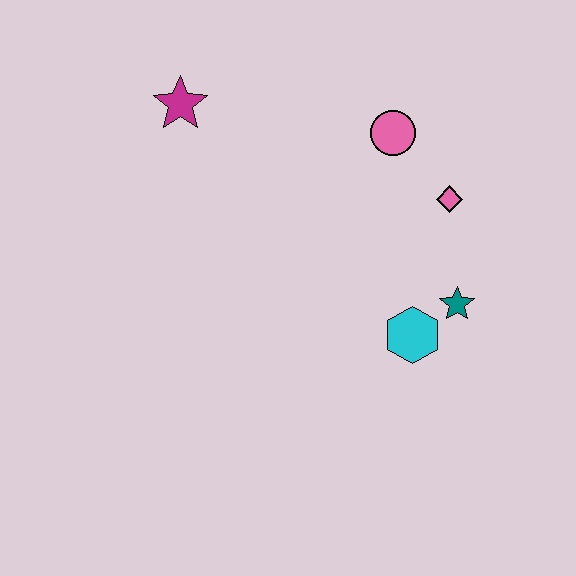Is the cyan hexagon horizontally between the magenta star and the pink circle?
No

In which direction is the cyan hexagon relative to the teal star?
The cyan hexagon is to the left of the teal star.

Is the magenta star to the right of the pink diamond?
No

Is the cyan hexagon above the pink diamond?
No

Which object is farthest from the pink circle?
The magenta star is farthest from the pink circle.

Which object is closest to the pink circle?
The pink diamond is closest to the pink circle.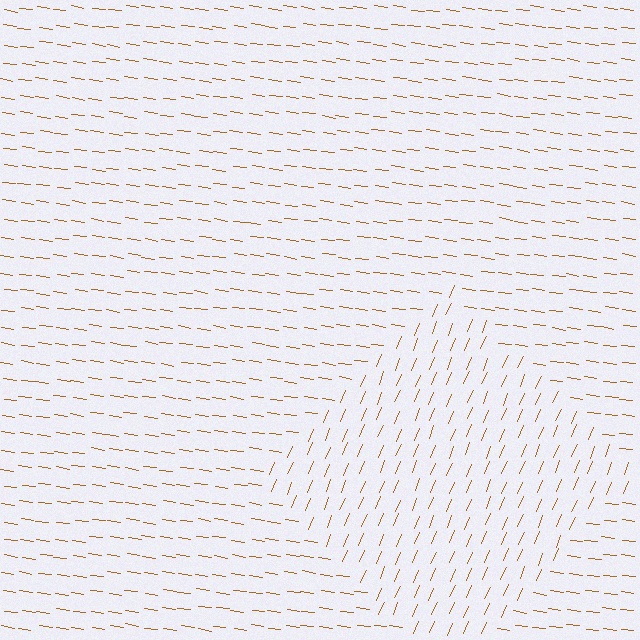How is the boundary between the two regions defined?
The boundary is defined purely by a change in line orientation (approximately 75 degrees difference). All lines are the same color and thickness.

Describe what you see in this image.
The image is filled with small brown line segments. A diamond region in the image has lines oriented differently from the surrounding lines, creating a visible texture boundary.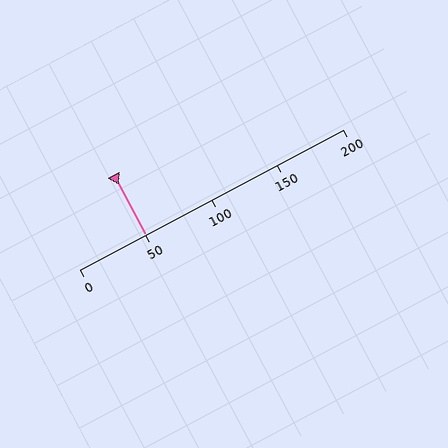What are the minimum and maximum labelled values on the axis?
The axis runs from 0 to 200.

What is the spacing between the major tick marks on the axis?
The major ticks are spaced 50 apart.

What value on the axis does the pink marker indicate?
The marker indicates approximately 50.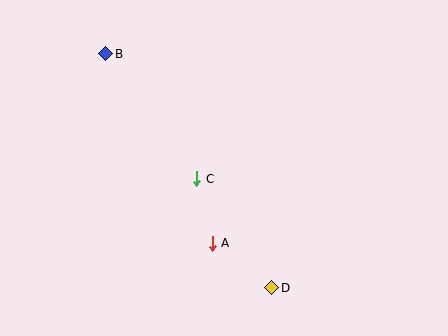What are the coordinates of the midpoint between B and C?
The midpoint between B and C is at (151, 116).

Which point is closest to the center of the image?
Point C at (196, 179) is closest to the center.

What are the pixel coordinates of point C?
Point C is at (196, 179).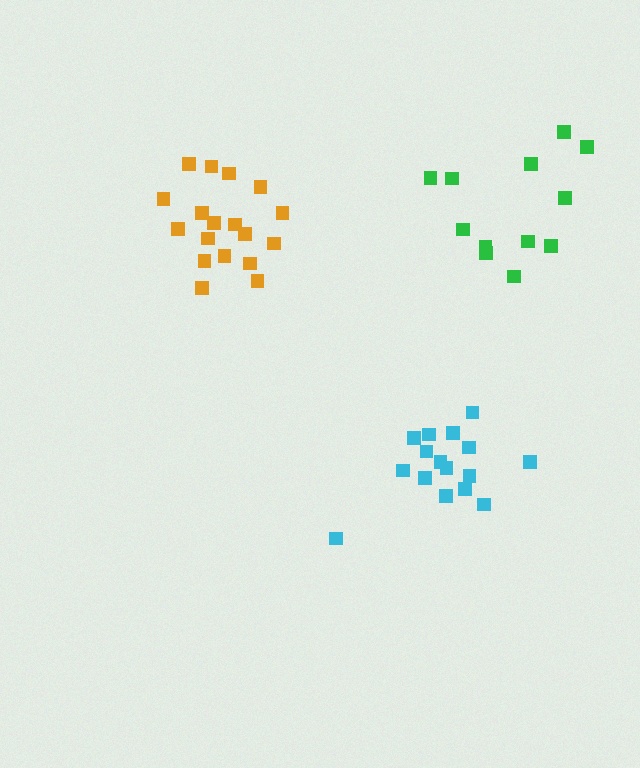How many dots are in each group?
Group 1: 16 dots, Group 2: 18 dots, Group 3: 12 dots (46 total).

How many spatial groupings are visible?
There are 3 spatial groupings.